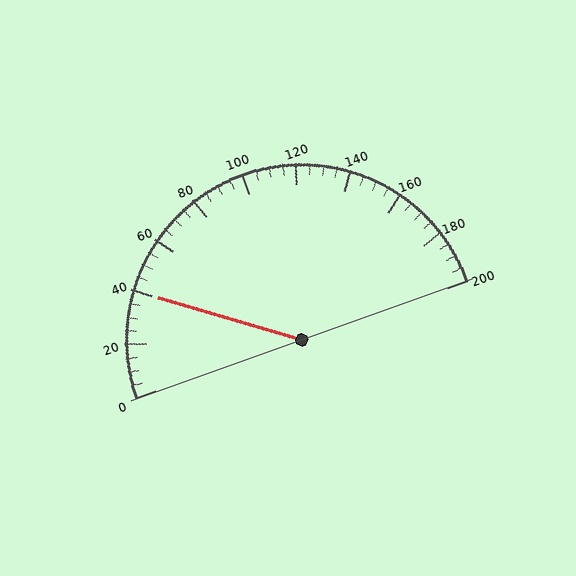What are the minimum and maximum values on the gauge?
The gauge ranges from 0 to 200.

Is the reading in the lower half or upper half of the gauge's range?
The reading is in the lower half of the range (0 to 200).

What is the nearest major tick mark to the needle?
The nearest major tick mark is 40.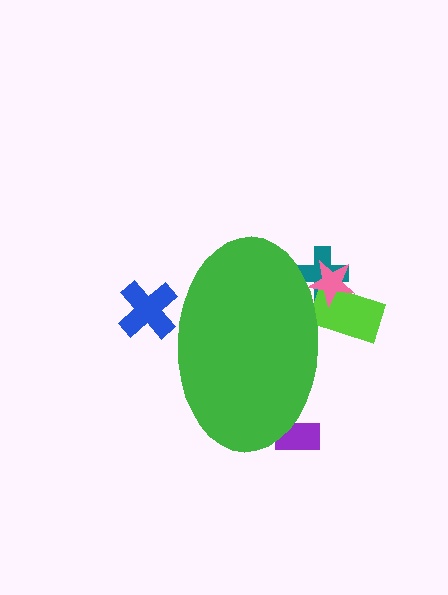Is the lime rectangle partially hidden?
Yes, the lime rectangle is partially hidden behind the green ellipse.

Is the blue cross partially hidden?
Yes, the blue cross is partially hidden behind the green ellipse.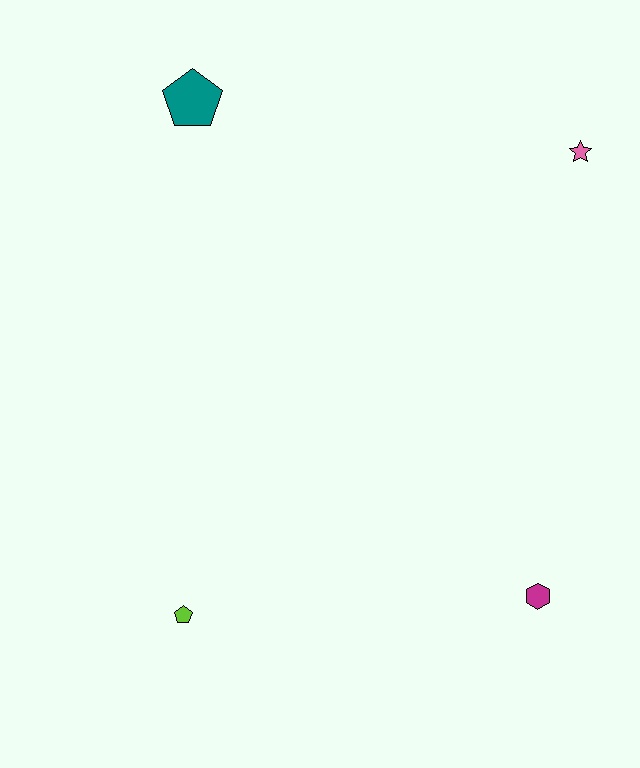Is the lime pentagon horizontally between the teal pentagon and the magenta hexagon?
No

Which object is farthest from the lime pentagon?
The pink star is farthest from the lime pentagon.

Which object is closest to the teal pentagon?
The pink star is closest to the teal pentagon.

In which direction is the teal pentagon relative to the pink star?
The teal pentagon is to the left of the pink star.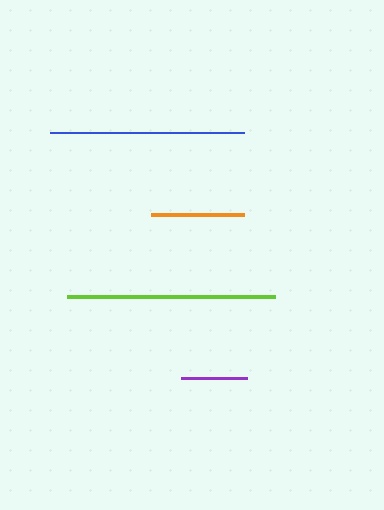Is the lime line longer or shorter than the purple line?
The lime line is longer than the purple line.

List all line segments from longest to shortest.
From longest to shortest: lime, blue, orange, purple.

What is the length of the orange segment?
The orange segment is approximately 93 pixels long.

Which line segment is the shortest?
The purple line is the shortest at approximately 66 pixels.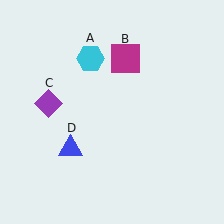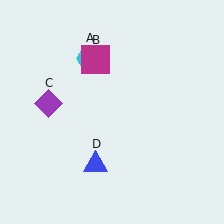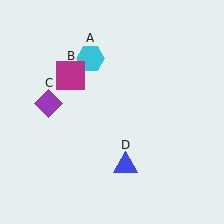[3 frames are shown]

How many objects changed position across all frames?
2 objects changed position: magenta square (object B), blue triangle (object D).